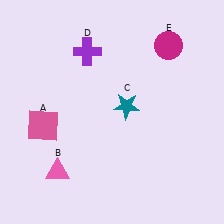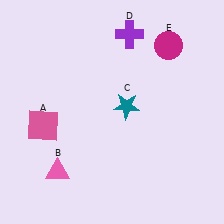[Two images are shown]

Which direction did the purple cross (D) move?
The purple cross (D) moved right.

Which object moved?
The purple cross (D) moved right.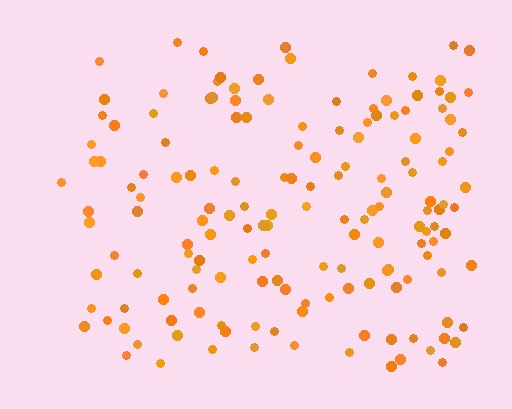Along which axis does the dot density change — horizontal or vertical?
Horizontal.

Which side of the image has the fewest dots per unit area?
The left.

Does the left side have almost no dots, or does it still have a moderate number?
Still a moderate number, just noticeably fewer than the right.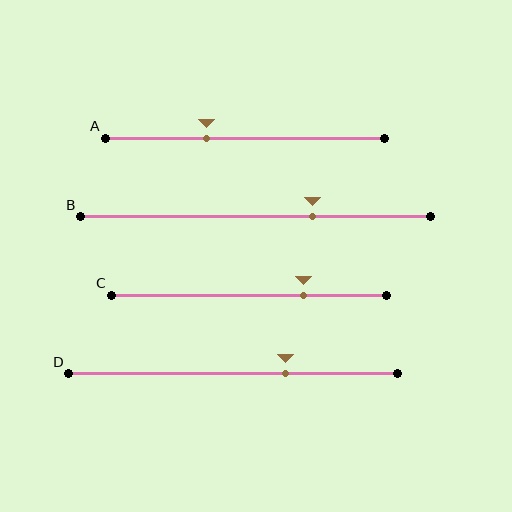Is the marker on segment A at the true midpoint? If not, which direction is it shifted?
No, the marker on segment A is shifted to the left by about 14% of the segment length.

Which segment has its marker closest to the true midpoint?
Segment A has its marker closest to the true midpoint.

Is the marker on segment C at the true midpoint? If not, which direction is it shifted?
No, the marker on segment C is shifted to the right by about 20% of the segment length.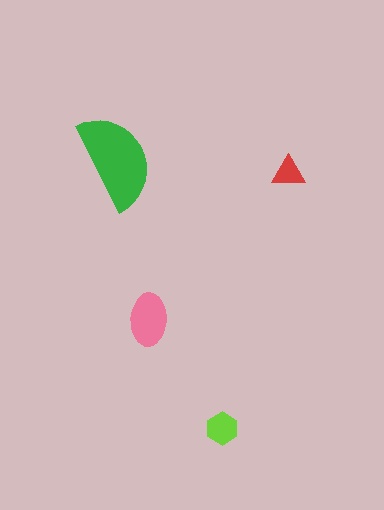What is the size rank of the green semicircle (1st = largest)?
1st.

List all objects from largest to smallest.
The green semicircle, the pink ellipse, the lime hexagon, the red triangle.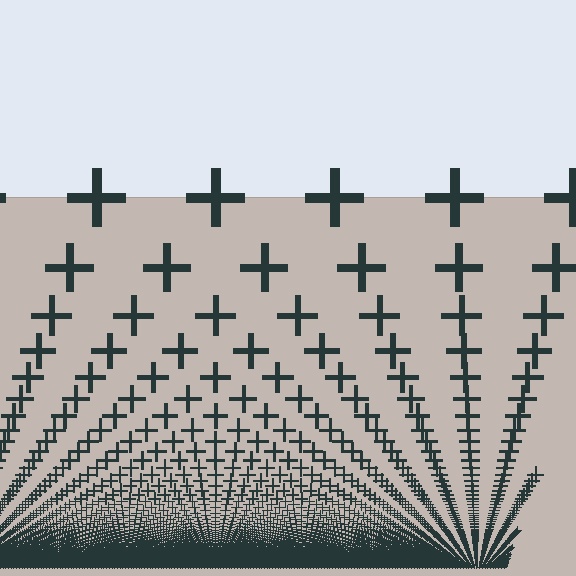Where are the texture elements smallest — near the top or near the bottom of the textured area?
Near the bottom.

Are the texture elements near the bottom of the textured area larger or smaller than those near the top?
Smaller. The gradient is inverted — elements near the bottom are smaller and denser.